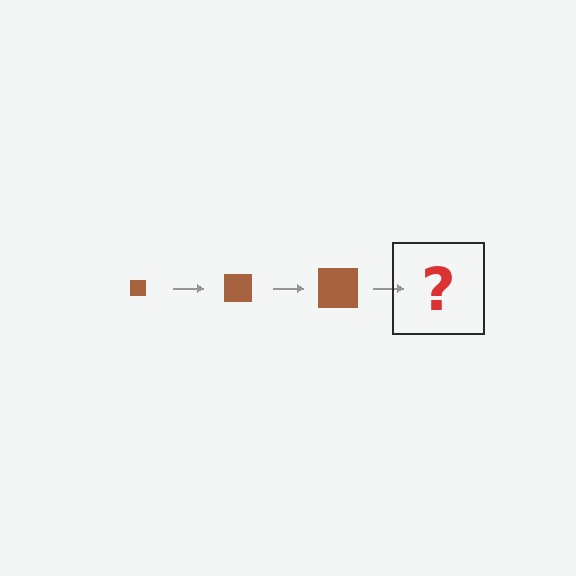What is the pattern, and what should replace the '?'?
The pattern is that the square gets progressively larger each step. The '?' should be a brown square, larger than the previous one.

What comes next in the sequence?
The next element should be a brown square, larger than the previous one.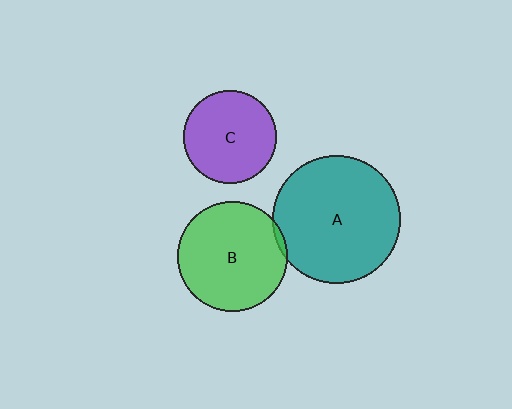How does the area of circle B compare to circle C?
Approximately 1.4 times.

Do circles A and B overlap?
Yes.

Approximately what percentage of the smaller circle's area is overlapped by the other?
Approximately 5%.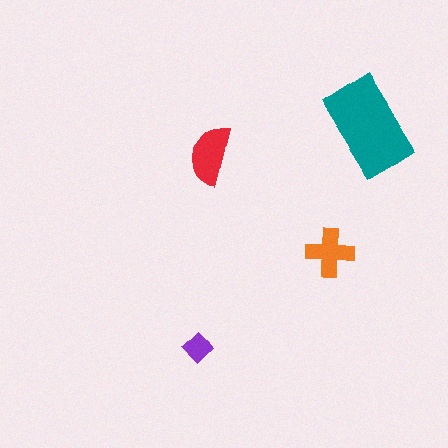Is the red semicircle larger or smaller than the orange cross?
Larger.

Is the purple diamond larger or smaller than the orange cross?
Smaller.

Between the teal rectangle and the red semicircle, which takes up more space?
The teal rectangle.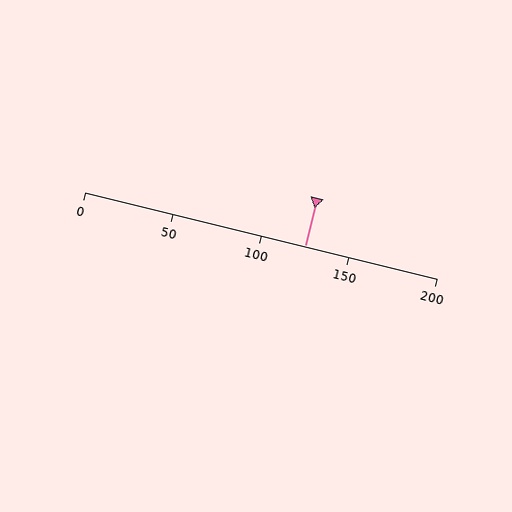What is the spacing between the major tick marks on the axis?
The major ticks are spaced 50 apart.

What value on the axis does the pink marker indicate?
The marker indicates approximately 125.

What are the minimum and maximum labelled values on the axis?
The axis runs from 0 to 200.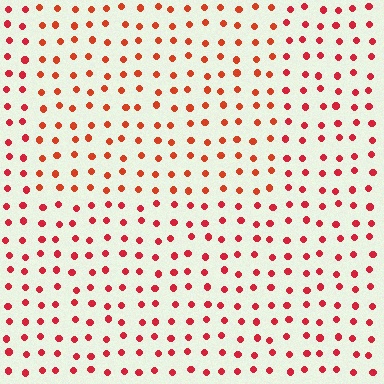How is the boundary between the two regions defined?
The boundary is defined purely by a slight shift in hue (about 18 degrees). Spacing, size, and orientation are identical on both sides.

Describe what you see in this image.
The image is filled with small red elements in a uniform arrangement. A rectangle-shaped region is visible where the elements are tinted to a slightly different hue, forming a subtle color boundary.